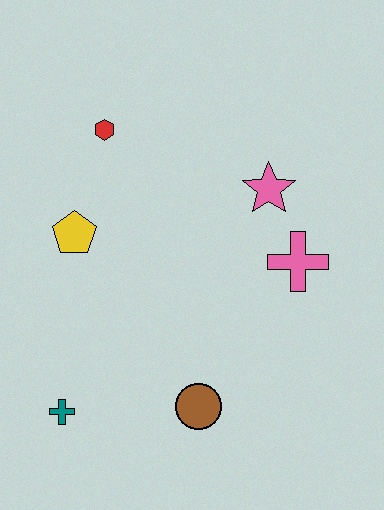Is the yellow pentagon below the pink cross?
No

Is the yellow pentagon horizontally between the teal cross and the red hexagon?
Yes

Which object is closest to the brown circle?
The teal cross is closest to the brown circle.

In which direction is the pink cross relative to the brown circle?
The pink cross is above the brown circle.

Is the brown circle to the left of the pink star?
Yes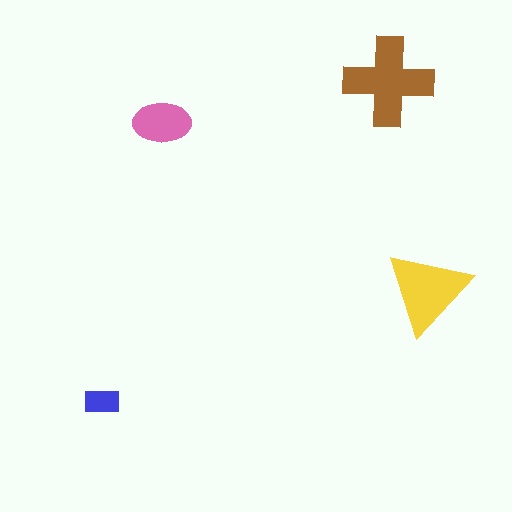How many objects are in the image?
There are 4 objects in the image.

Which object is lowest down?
The blue rectangle is bottommost.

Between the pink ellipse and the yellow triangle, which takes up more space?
The yellow triangle.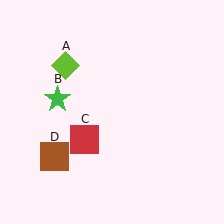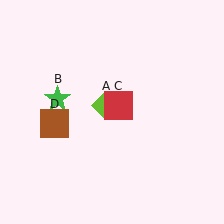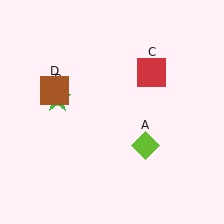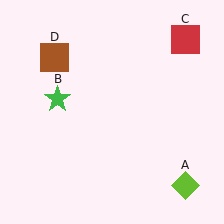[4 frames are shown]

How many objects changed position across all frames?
3 objects changed position: lime diamond (object A), red square (object C), brown square (object D).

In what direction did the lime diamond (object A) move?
The lime diamond (object A) moved down and to the right.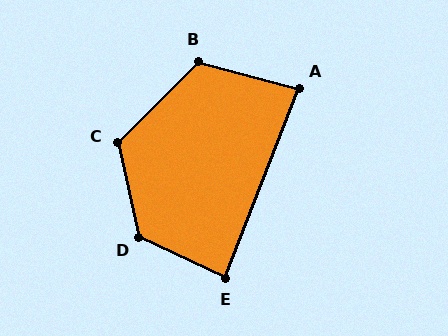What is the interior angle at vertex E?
Approximately 86 degrees (approximately right).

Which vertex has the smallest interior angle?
A, at approximately 84 degrees.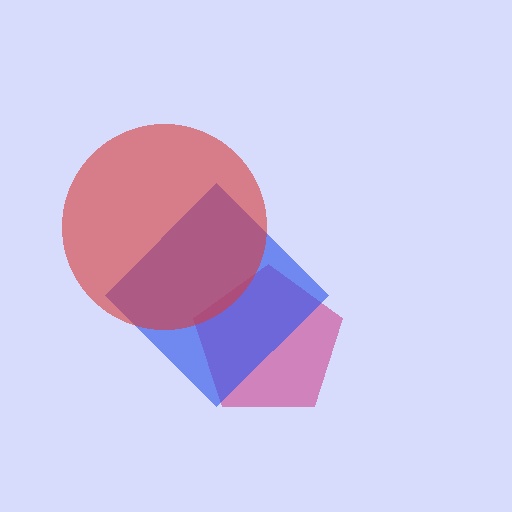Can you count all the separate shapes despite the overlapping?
Yes, there are 3 separate shapes.